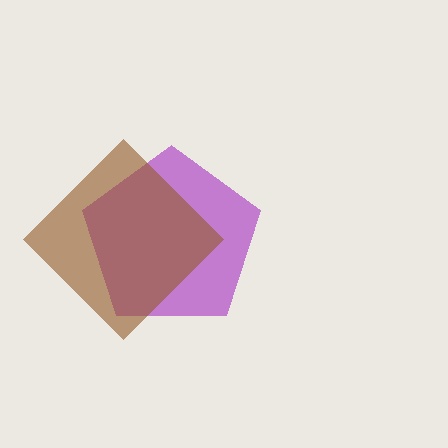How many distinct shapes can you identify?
There are 2 distinct shapes: a purple pentagon, a brown diamond.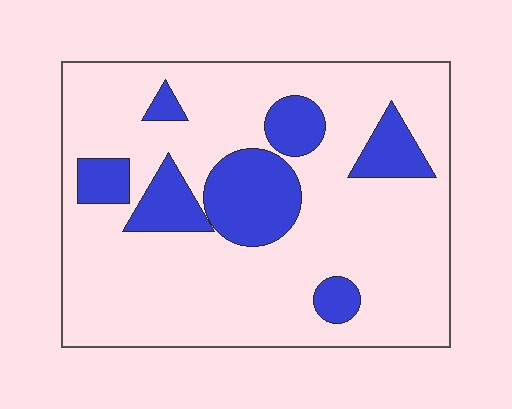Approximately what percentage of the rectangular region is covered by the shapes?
Approximately 20%.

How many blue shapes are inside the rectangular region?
7.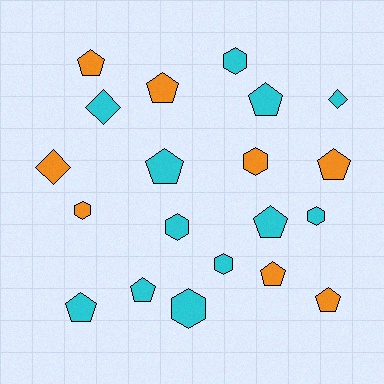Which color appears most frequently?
Cyan, with 12 objects.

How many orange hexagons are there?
There are 2 orange hexagons.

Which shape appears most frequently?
Pentagon, with 10 objects.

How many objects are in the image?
There are 20 objects.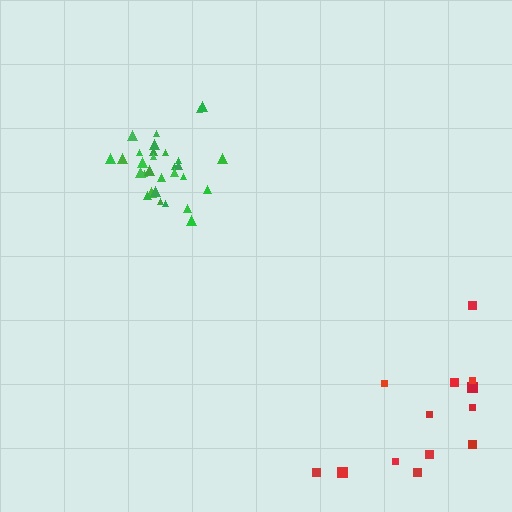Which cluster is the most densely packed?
Green.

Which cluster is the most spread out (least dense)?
Red.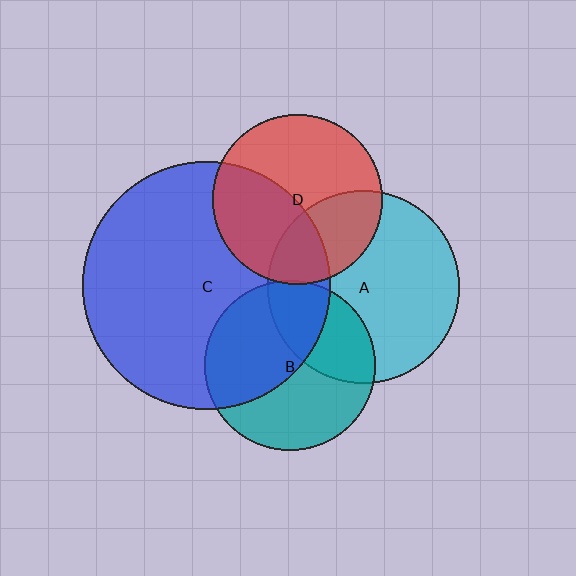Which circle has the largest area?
Circle C (blue).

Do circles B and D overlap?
Yes.